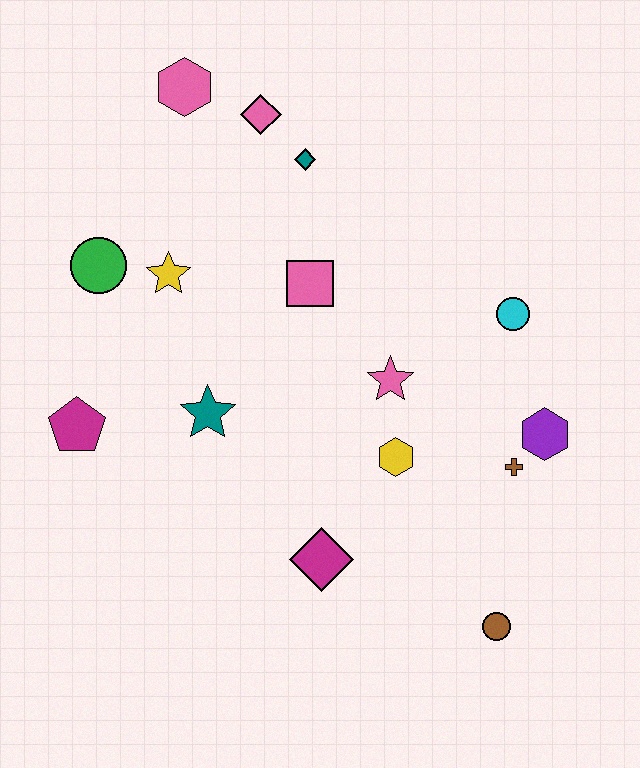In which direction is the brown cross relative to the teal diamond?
The brown cross is below the teal diamond.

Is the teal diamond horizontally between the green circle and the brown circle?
Yes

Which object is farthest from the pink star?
The pink hexagon is farthest from the pink star.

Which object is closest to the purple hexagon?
The brown cross is closest to the purple hexagon.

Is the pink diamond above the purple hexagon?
Yes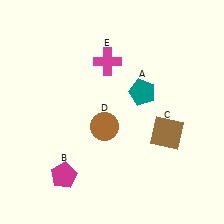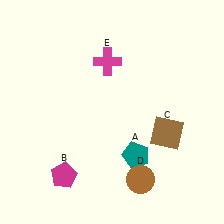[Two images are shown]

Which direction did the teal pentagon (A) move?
The teal pentagon (A) moved down.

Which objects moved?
The objects that moved are: the teal pentagon (A), the brown circle (D).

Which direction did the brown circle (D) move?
The brown circle (D) moved down.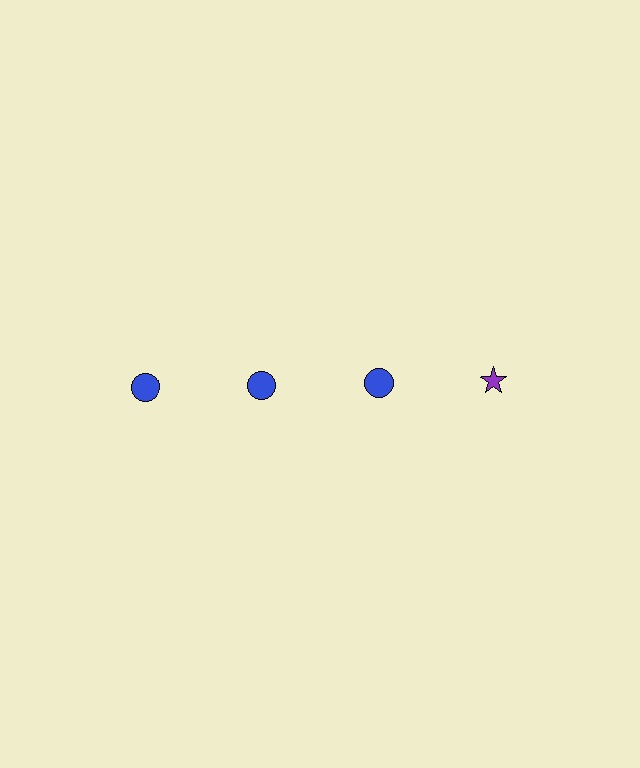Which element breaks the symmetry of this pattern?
The purple star in the top row, second from right column breaks the symmetry. All other shapes are blue circles.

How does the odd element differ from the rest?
It differs in both color (purple instead of blue) and shape (star instead of circle).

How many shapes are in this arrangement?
There are 4 shapes arranged in a grid pattern.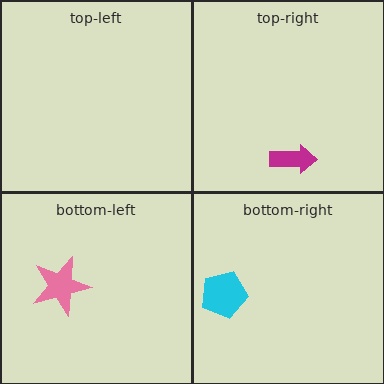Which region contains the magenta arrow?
The top-right region.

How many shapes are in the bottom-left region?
1.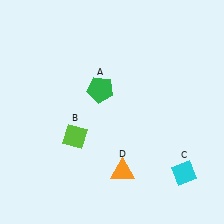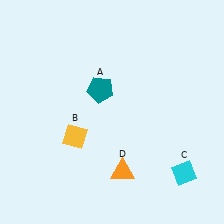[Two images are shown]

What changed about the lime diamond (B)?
In Image 1, B is lime. In Image 2, it changed to yellow.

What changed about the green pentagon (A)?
In Image 1, A is green. In Image 2, it changed to teal.